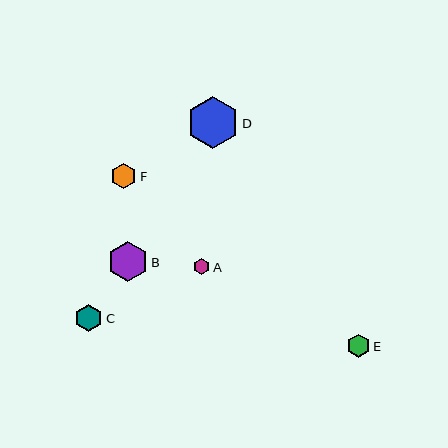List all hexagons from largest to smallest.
From largest to smallest: D, B, C, F, E, A.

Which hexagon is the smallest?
Hexagon A is the smallest with a size of approximately 16 pixels.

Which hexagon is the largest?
Hexagon D is the largest with a size of approximately 52 pixels.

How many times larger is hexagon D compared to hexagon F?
Hexagon D is approximately 2.0 times the size of hexagon F.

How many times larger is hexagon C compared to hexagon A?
Hexagon C is approximately 1.7 times the size of hexagon A.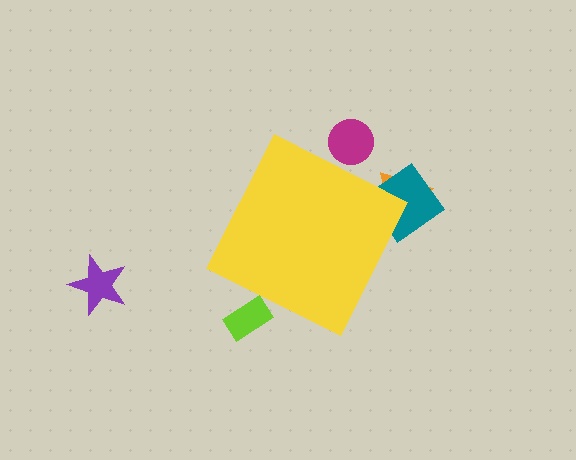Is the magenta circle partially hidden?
Yes, the magenta circle is partially hidden behind the yellow diamond.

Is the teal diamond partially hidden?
Yes, the teal diamond is partially hidden behind the yellow diamond.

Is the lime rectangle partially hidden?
Yes, the lime rectangle is partially hidden behind the yellow diamond.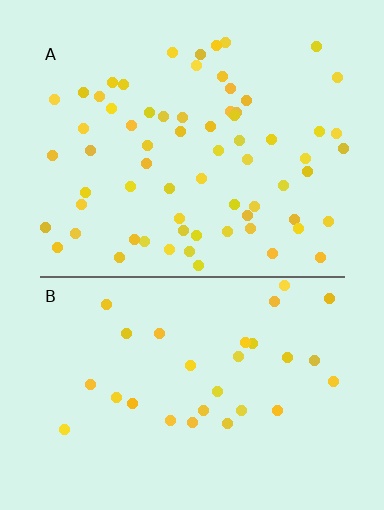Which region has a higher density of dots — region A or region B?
A (the top).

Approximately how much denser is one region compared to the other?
Approximately 2.3× — region A over region B.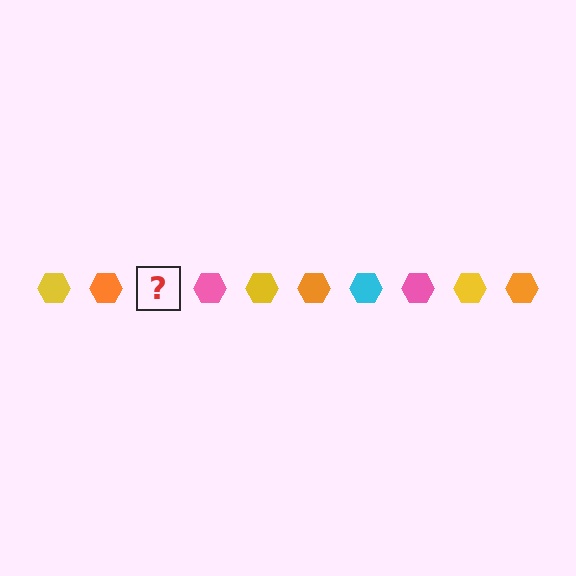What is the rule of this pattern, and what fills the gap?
The rule is that the pattern cycles through yellow, orange, cyan, pink hexagons. The gap should be filled with a cyan hexagon.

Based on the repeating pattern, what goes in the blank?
The blank should be a cyan hexagon.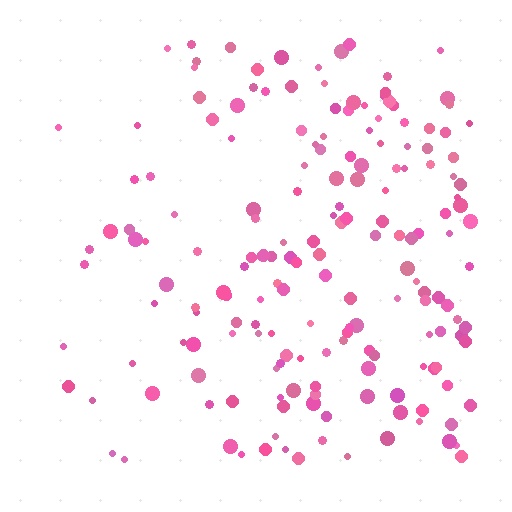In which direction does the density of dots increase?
From left to right, with the right side densest.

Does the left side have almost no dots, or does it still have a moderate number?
Still a moderate number, just noticeably fewer than the right.